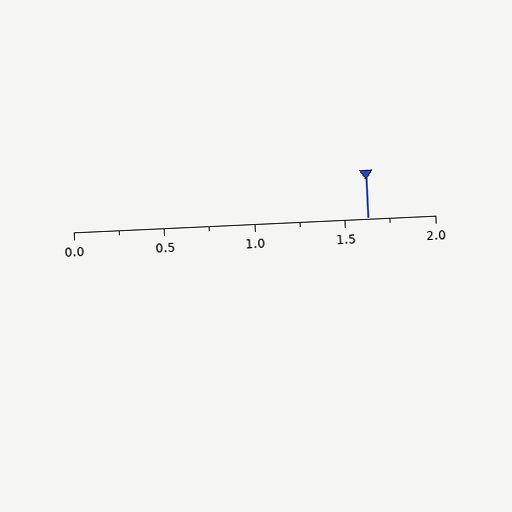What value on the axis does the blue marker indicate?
The marker indicates approximately 1.62.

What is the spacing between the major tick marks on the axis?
The major ticks are spaced 0.5 apart.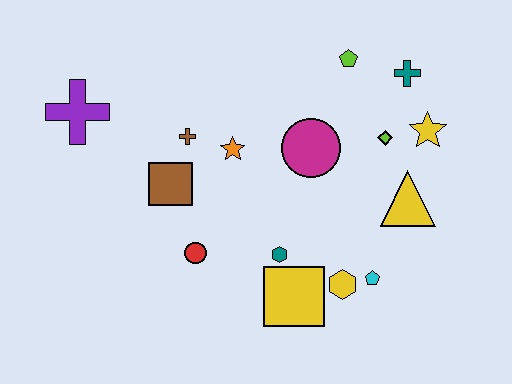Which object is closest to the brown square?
The brown cross is closest to the brown square.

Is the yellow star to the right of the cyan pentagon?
Yes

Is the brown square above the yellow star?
No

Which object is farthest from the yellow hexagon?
The purple cross is farthest from the yellow hexagon.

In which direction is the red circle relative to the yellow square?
The red circle is to the left of the yellow square.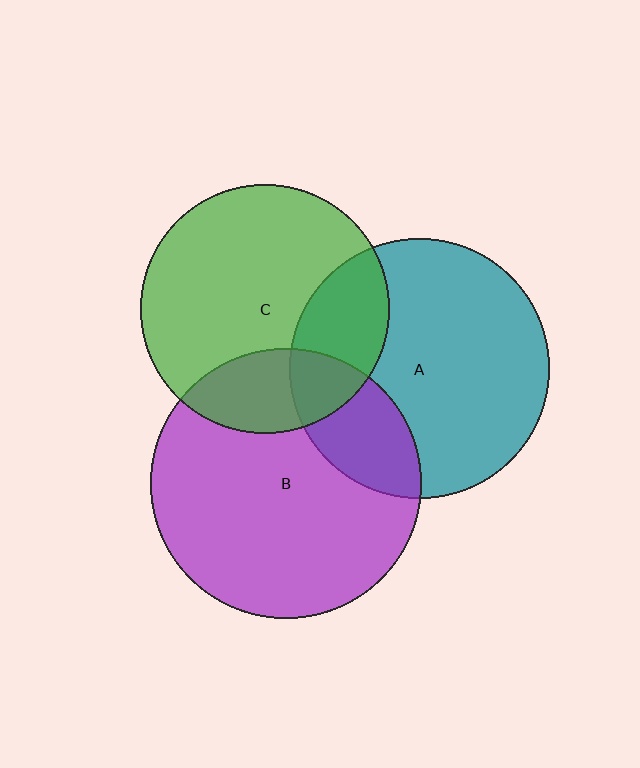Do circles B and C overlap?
Yes.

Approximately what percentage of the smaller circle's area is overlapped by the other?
Approximately 25%.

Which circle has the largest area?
Circle B (purple).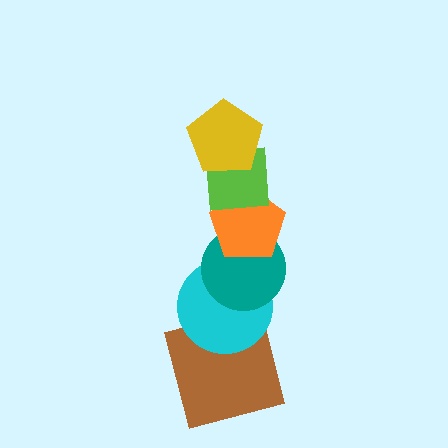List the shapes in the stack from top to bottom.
From top to bottom: the yellow pentagon, the lime square, the orange pentagon, the teal circle, the cyan circle, the brown square.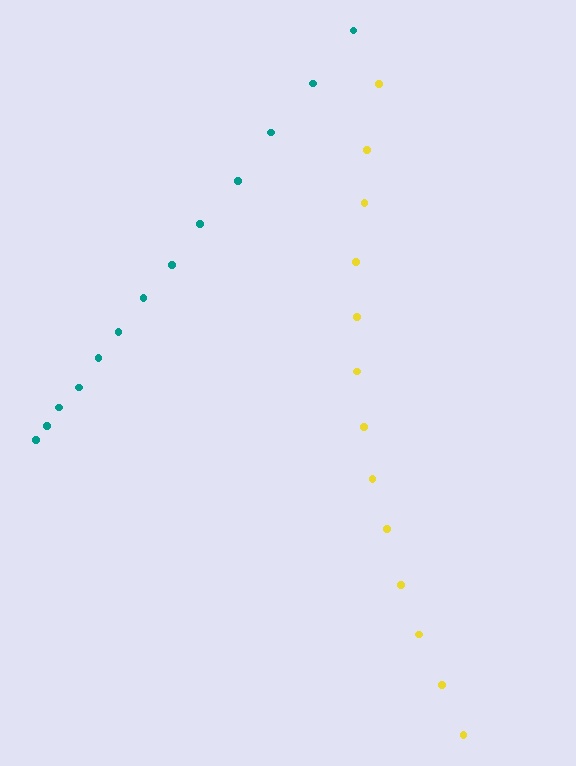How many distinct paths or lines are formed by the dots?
There are 2 distinct paths.